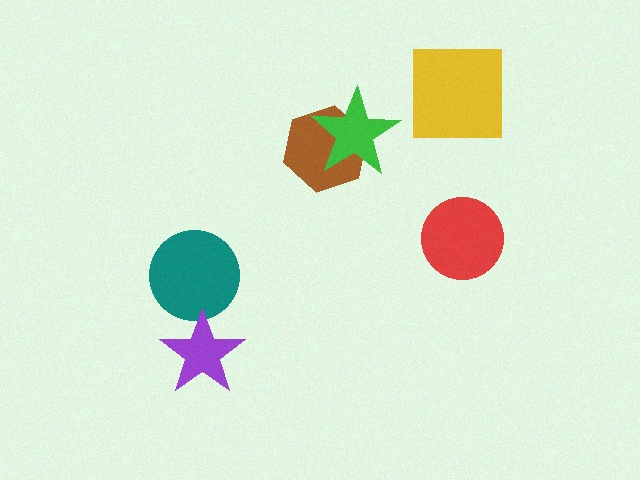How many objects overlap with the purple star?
1 object overlaps with the purple star.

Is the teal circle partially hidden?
Yes, it is partially covered by another shape.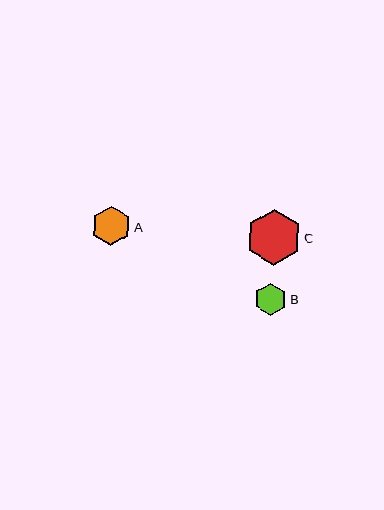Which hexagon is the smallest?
Hexagon B is the smallest with a size of approximately 32 pixels.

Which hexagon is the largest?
Hexagon C is the largest with a size of approximately 56 pixels.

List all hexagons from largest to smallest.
From largest to smallest: C, A, B.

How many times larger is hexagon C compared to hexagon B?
Hexagon C is approximately 1.7 times the size of hexagon B.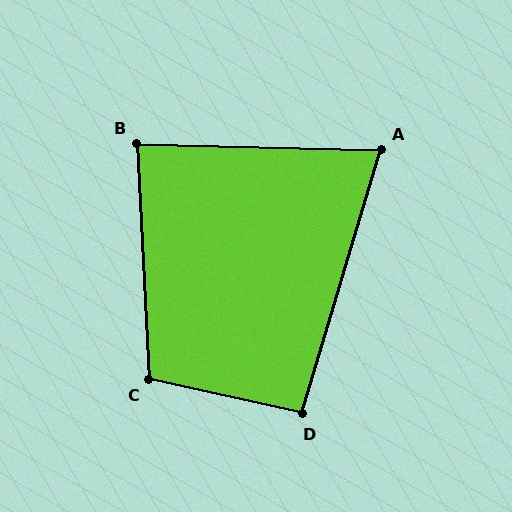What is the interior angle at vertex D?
Approximately 94 degrees (approximately right).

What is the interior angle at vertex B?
Approximately 86 degrees (approximately right).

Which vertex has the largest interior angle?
C, at approximately 105 degrees.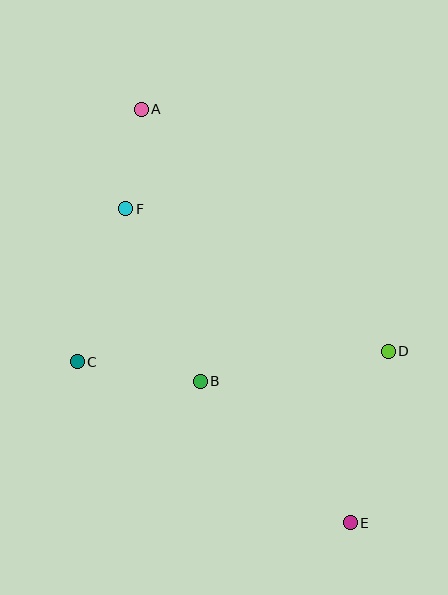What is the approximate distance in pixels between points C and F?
The distance between C and F is approximately 160 pixels.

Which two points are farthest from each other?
Points A and E are farthest from each other.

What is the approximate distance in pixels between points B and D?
The distance between B and D is approximately 190 pixels.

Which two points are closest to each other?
Points A and F are closest to each other.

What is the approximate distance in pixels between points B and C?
The distance between B and C is approximately 125 pixels.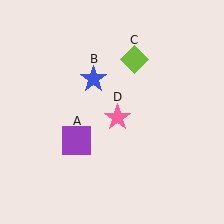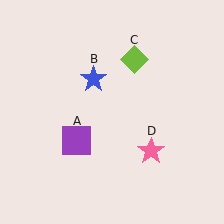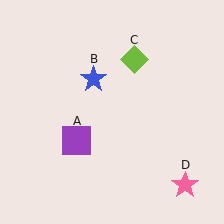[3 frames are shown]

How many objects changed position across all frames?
1 object changed position: pink star (object D).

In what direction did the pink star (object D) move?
The pink star (object D) moved down and to the right.